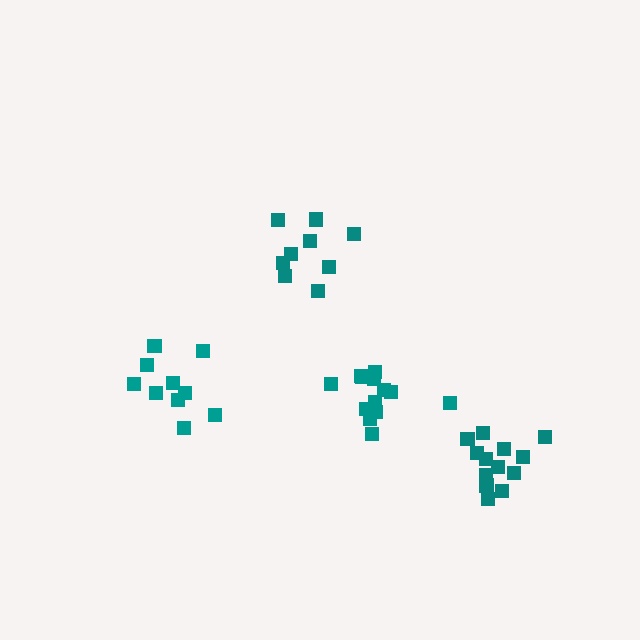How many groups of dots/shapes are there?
There are 4 groups.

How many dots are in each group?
Group 1: 10 dots, Group 2: 9 dots, Group 3: 14 dots, Group 4: 13 dots (46 total).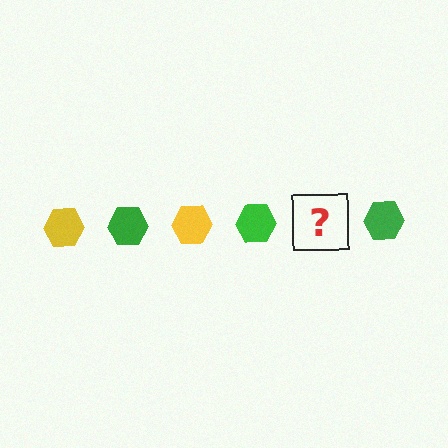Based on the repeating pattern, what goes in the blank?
The blank should be a yellow hexagon.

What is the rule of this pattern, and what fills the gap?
The rule is that the pattern cycles through yellow, green hexagons. The gap should be filled with a yellow hexagon.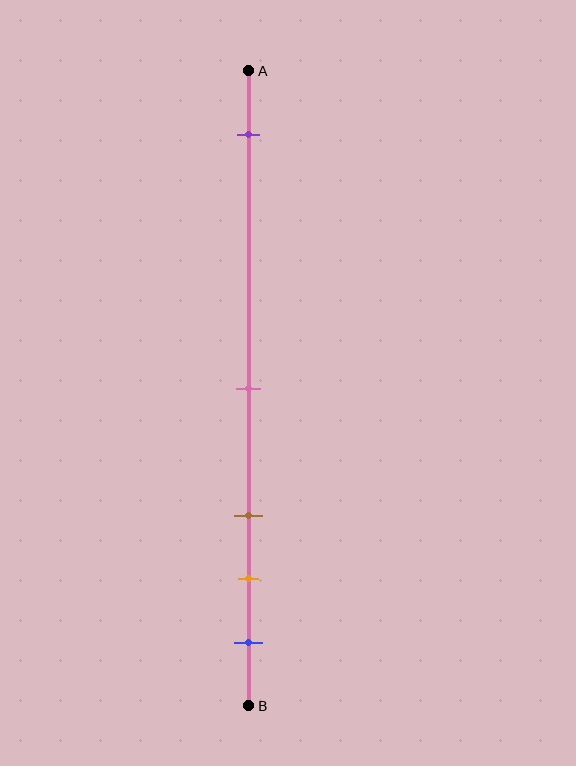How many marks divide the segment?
There are 5 marks dividing the segment.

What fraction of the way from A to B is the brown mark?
The brown mark is approximately 70% (0.7) of the way from A to B.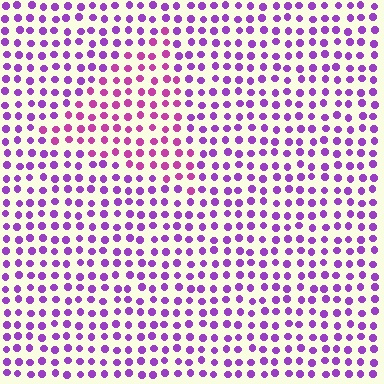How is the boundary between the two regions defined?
The boundary is defined purely by a slight shift in hue (about 32 degrees). Spacing, size, and orientation are identical on both sides.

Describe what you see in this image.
The image is filled with small purple elements in a uniform arrangement. A triangle-shaped region is visible where the elements are tinted to a slightly different hue, forming a subtle color boundary.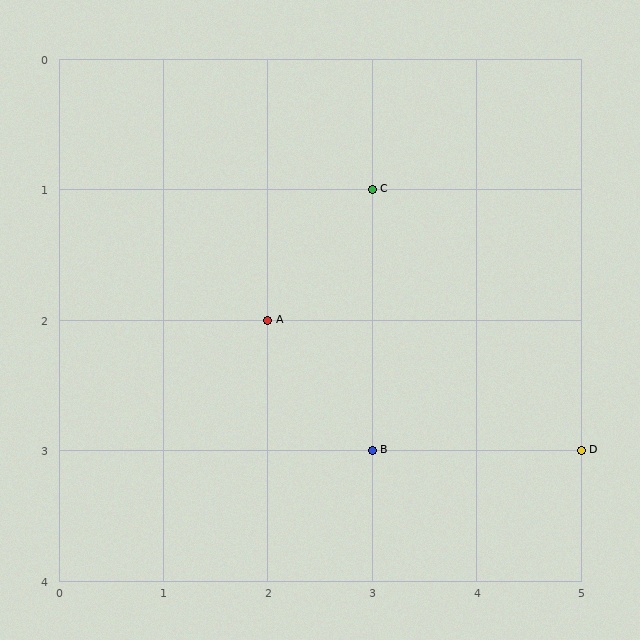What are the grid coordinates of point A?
Point A is at grid coordinates (2, 2).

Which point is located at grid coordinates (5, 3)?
Point D is at (5, 3).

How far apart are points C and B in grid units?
Points C and B are 2 rows apart.